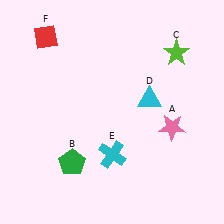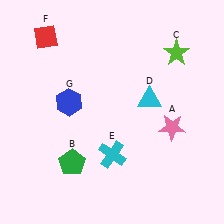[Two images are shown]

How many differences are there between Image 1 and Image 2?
There is 1 difference between the two images.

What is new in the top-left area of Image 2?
A blue hexagon (G) was added in the top-left area of Image 2.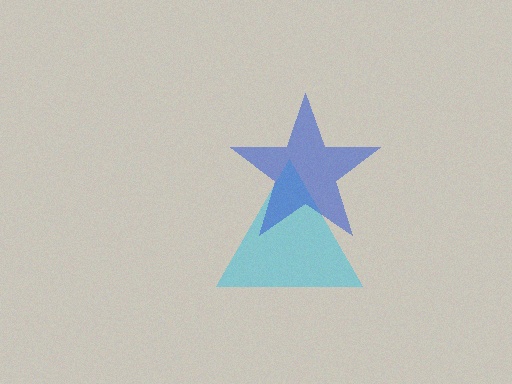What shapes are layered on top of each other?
The layered shapes are: a cyan triangle, a blue star.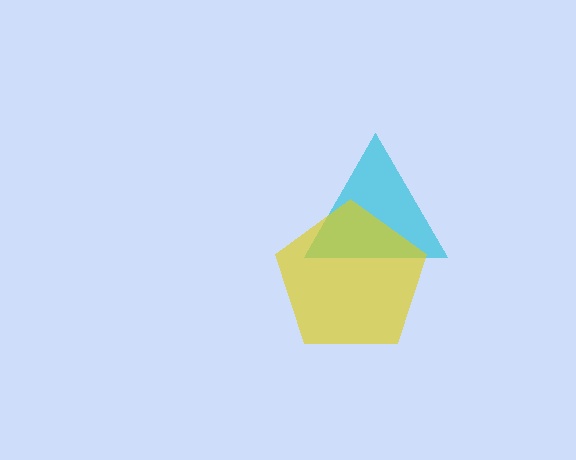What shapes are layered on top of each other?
The layered shapes are: a cyan triangle, a yellow pentagon.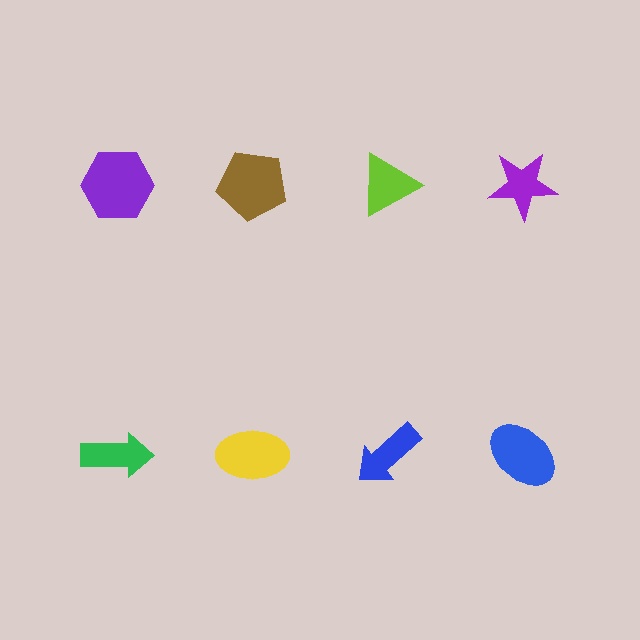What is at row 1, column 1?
A purple hexagon.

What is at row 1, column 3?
A lime triangle.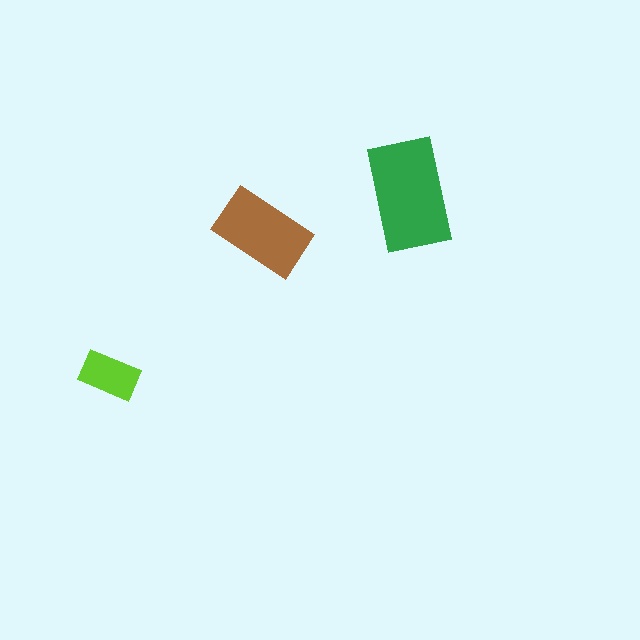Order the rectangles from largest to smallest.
the green one, the brown one, the lime one.